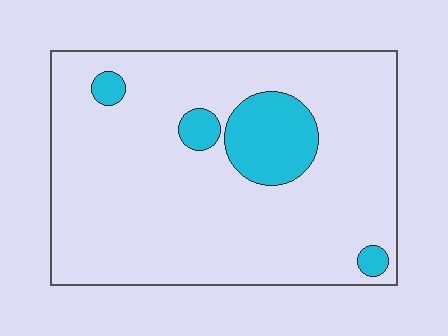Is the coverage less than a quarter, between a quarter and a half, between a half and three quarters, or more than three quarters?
Less than a quarter.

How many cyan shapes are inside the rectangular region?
4.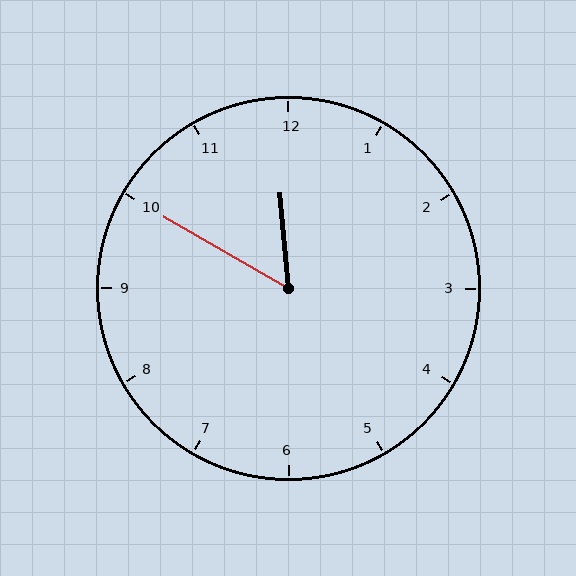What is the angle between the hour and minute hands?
Approximately 55 degrees.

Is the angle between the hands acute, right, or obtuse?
It is acute.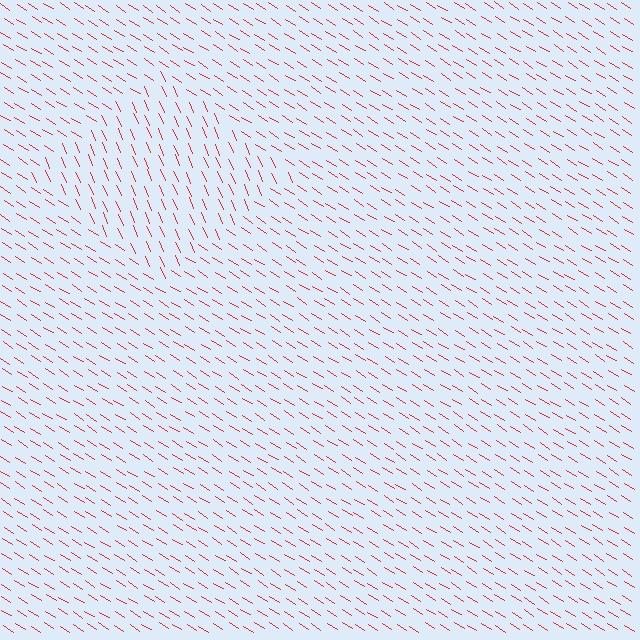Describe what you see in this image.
The image is filled with small red line segments. A diamond region in the image has lines oriented differently from the surrounding lines, creating a visible texture boundary.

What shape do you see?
I see a diamond.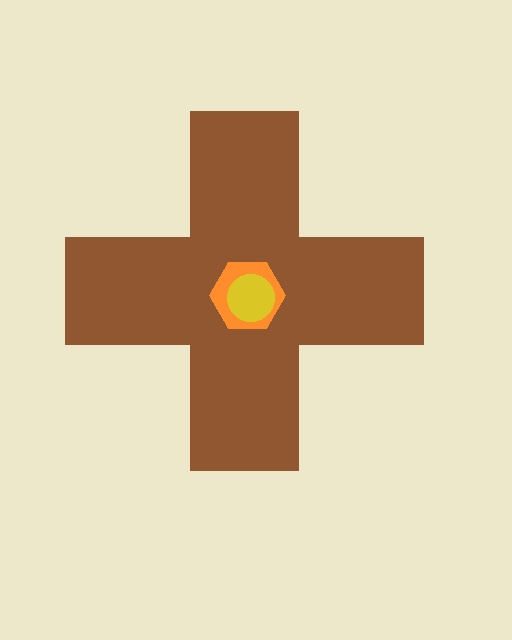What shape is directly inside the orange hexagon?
The yellow circle.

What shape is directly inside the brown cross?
The orange hexagon.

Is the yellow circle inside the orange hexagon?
Yes.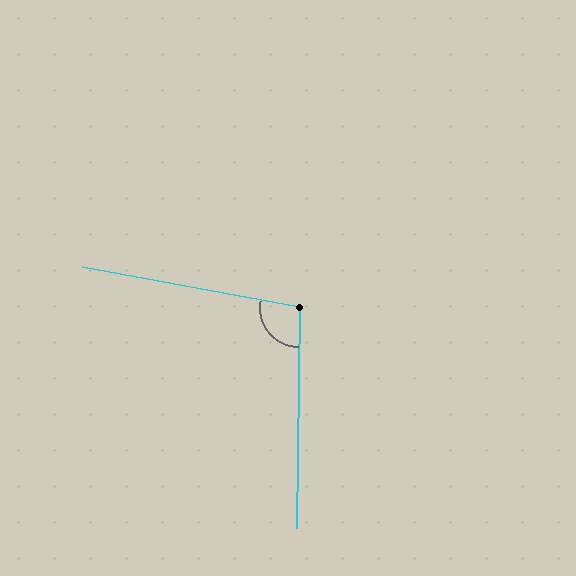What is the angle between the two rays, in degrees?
Approximately 100 degrees.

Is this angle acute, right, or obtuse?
It is obtuse.